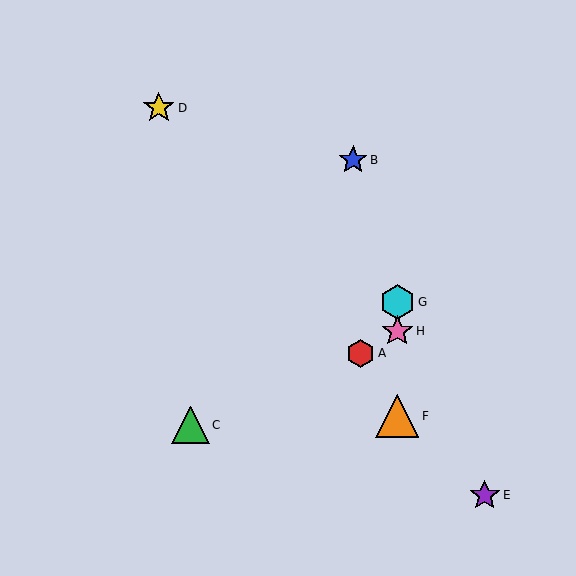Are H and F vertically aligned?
Yes, both are at x≈397.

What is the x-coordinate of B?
Object B is at x≈353.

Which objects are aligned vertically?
Objects F, G, H are aligned vertically.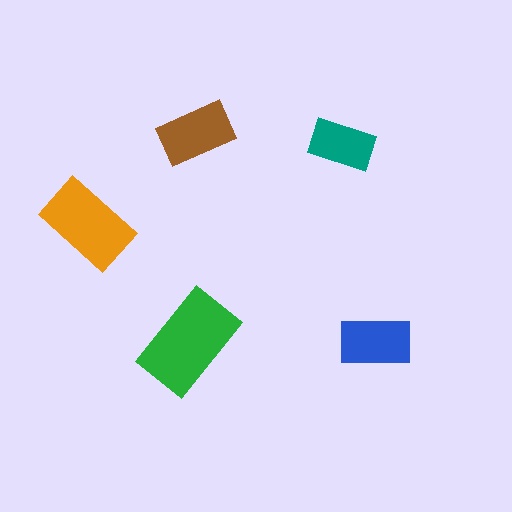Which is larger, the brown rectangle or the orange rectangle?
The orange one.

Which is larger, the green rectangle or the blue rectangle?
The green one.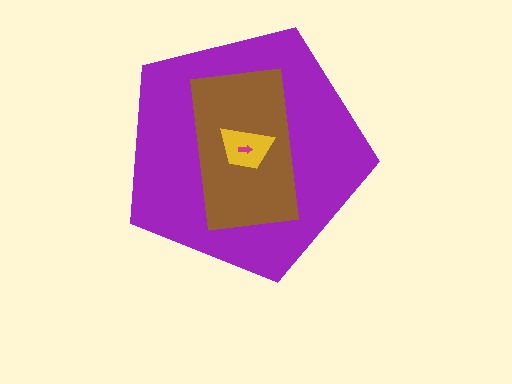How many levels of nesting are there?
4.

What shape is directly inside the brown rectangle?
The yellow trapezoid.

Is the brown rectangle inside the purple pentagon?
Yes.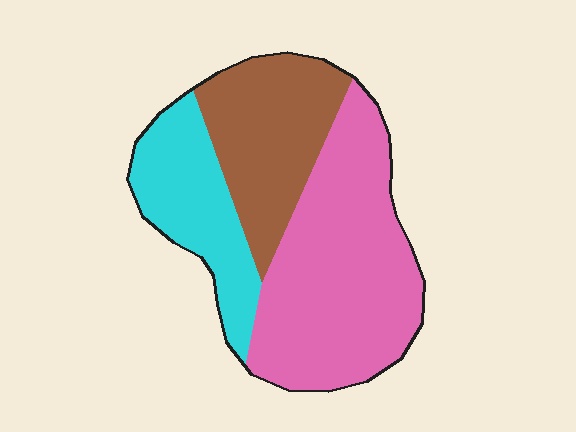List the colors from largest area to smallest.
From largest to smallest: pink, brown, cyan.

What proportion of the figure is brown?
Brown covers 28% of the figure.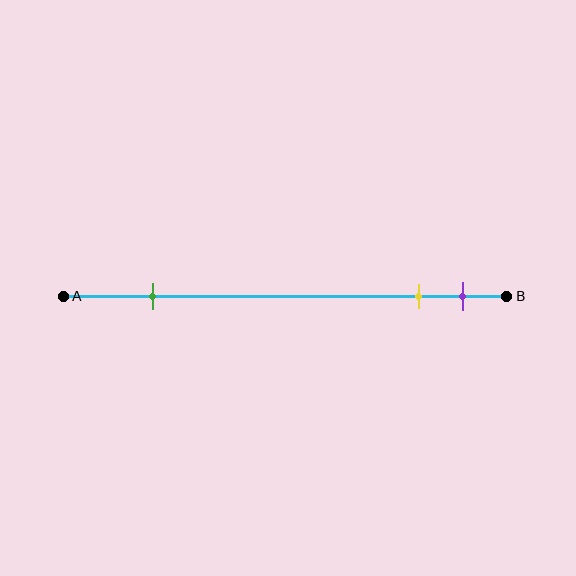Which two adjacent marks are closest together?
The yellow and purple marks are the closest adjacent pair.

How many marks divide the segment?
There are 3 marks dividing the segment.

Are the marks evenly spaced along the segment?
No, the marks are not evenly spaced.